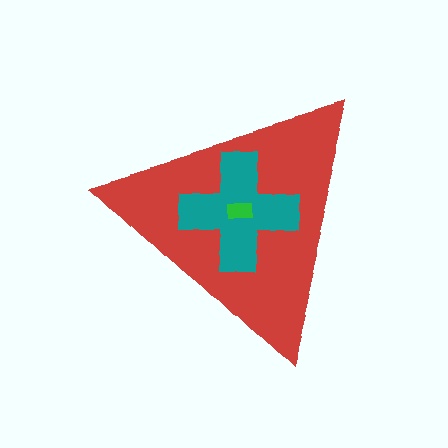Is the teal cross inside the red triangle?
Yes.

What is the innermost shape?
The green rectangle.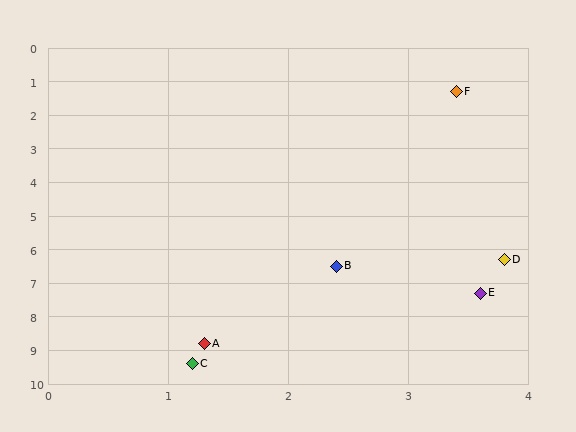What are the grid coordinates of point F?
Point F is at approximately (3.4, 1.3).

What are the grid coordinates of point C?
Point C is at approximately (1.2, 9.4).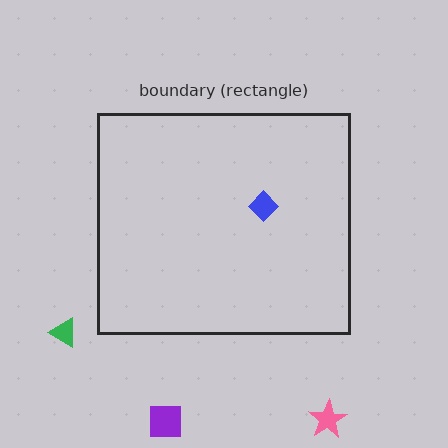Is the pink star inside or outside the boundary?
Outside.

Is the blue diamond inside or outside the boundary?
Inside.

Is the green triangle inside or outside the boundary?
Outside.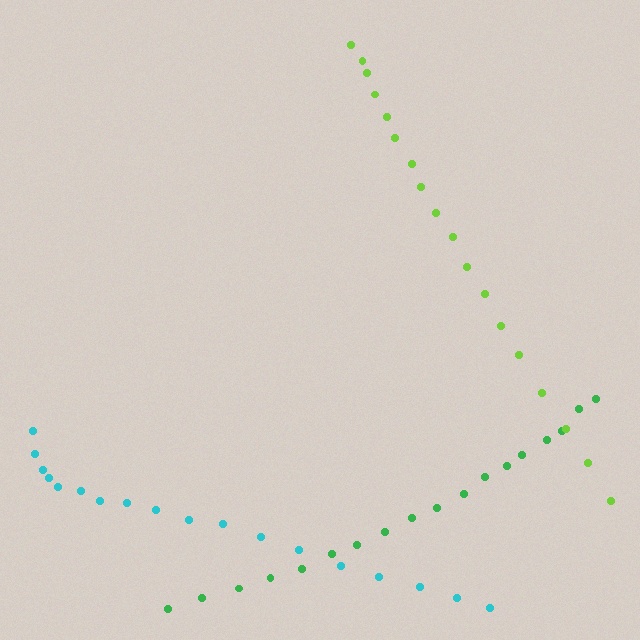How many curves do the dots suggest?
There are 3 distinct paths.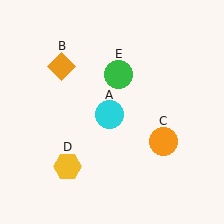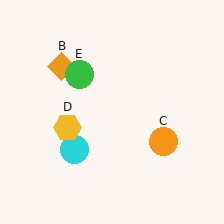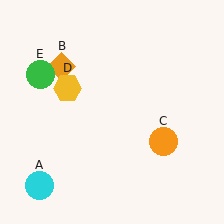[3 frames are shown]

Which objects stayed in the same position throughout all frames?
Orange diamond (object B) and orange circle (object C) remained stationary.